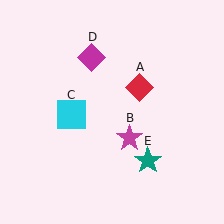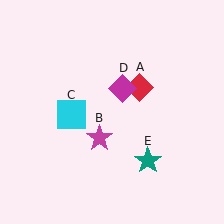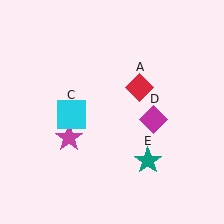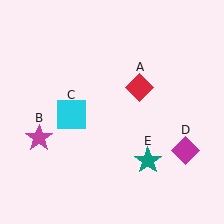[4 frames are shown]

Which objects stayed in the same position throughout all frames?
Red diamond (object A) and cyan square (object C) and teal star (object E) remained stationary.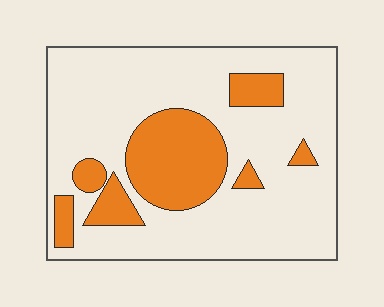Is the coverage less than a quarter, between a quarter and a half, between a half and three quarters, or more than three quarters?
Less than a quarter.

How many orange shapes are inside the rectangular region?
7.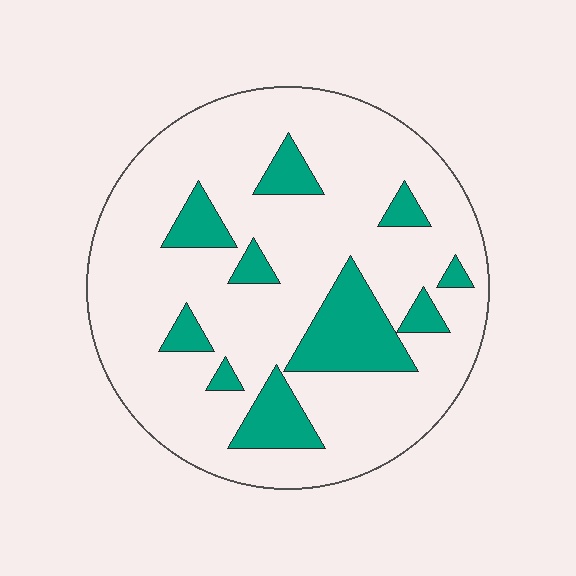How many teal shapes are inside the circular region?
10.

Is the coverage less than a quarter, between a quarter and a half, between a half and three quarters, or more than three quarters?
Less than a quarter.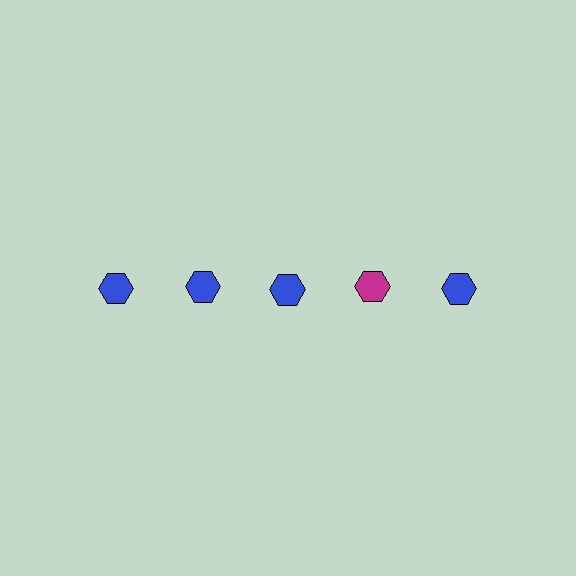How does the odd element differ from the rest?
It has a different color: magenta instead of blue.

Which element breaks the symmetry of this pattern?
The magenta hexagon in the top row, second from right column breaks the symmetry. All other shapes are blue hexagons.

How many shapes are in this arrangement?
There are 5 shapes arranged in a grid pattern.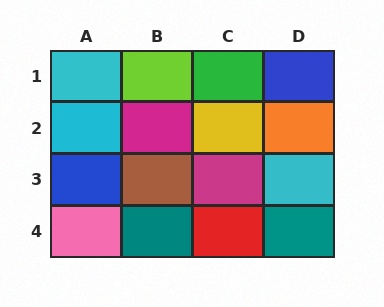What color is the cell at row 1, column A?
Cyan.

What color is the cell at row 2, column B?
Magenta.